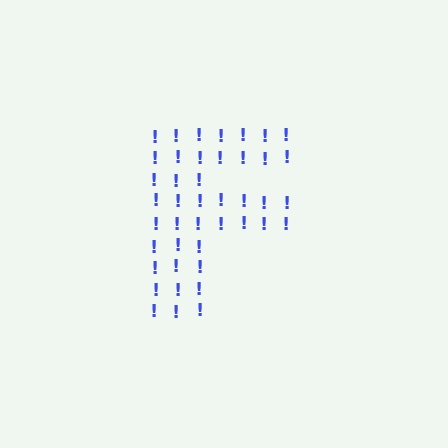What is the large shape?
The large shape is the letter F.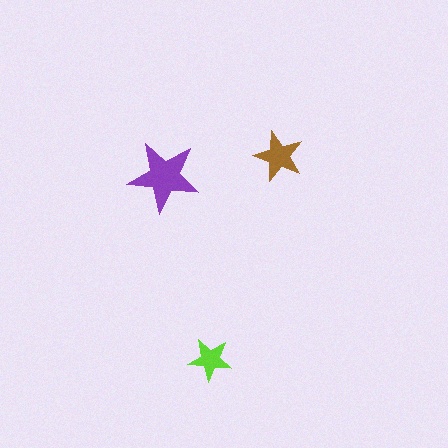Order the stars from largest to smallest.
the purple one, the brown one, the lime one.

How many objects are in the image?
There are 3 objects in the image.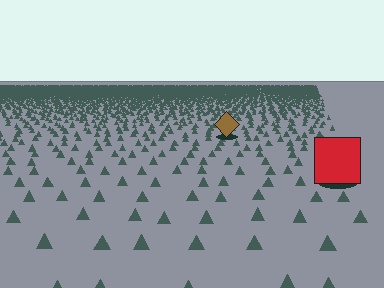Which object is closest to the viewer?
The red square is closest. The texture marks near it are larger and more spread out.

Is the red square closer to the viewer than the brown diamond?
Yes. The red square is closer — you can tell from the texture gradient: the ground texture is coarser near it.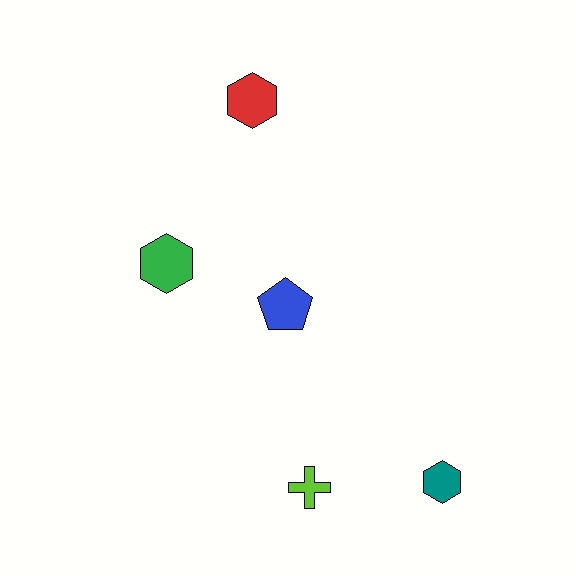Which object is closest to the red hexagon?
The green hexagon is closest to the red hexagon.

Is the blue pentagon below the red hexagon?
Yes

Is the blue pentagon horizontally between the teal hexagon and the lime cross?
No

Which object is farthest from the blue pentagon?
The teal hexagon is farthest from the blue pentagon.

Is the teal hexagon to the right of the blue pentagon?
Yes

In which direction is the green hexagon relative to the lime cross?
The green hexagon is above the lime cross.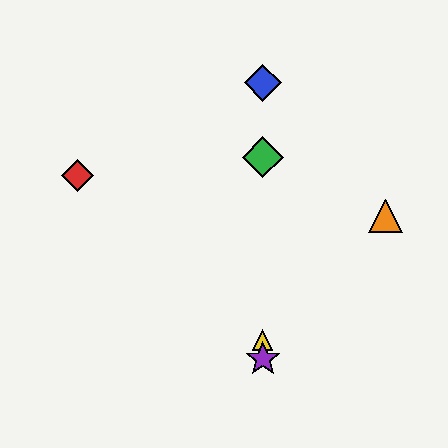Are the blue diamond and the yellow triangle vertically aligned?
Yes, both are at x≈263.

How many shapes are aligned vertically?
4 shapes (the blue diamond, the green diamond, the yellow triangle, the purple star) are aligned vertically.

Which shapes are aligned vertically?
The blue diamond, the green diamond, the yellow triangle, the purple star are aligned vertically.